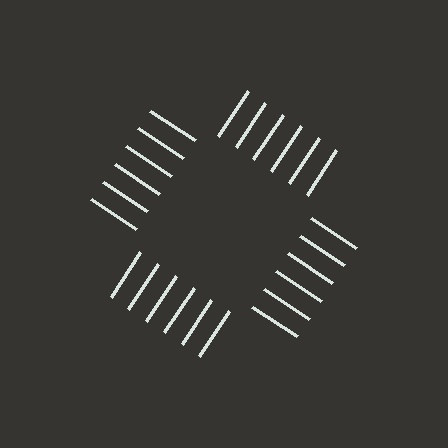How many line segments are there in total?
24 — 6 along each of the 4 edges.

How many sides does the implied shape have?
4 sides — the line-ends trace a square.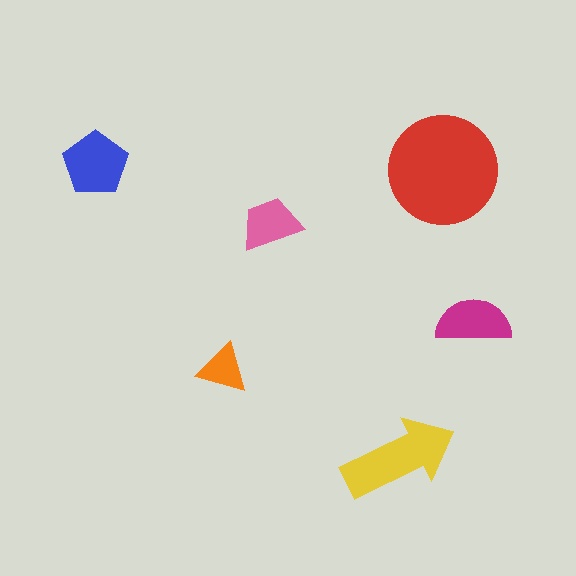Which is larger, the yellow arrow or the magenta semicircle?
The yellow arrow.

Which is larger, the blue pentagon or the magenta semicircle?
The blue pentagon.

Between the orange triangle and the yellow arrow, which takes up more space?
The yellow arrow.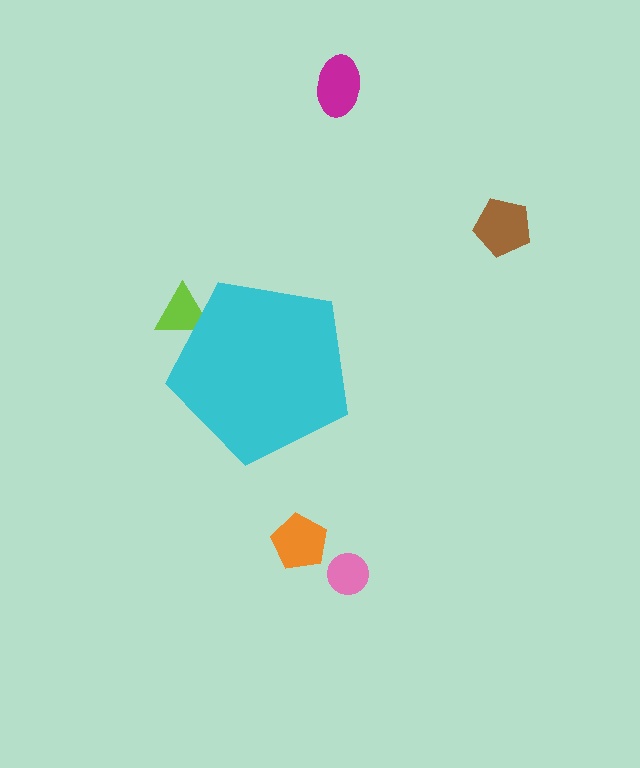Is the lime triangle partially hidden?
Yes, the lime triangle is partially hidden behind the cyan pentagon.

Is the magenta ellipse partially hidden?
No, the magenta ellipse is fully visible.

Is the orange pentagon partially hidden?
No, the orange pentagon is fully visible.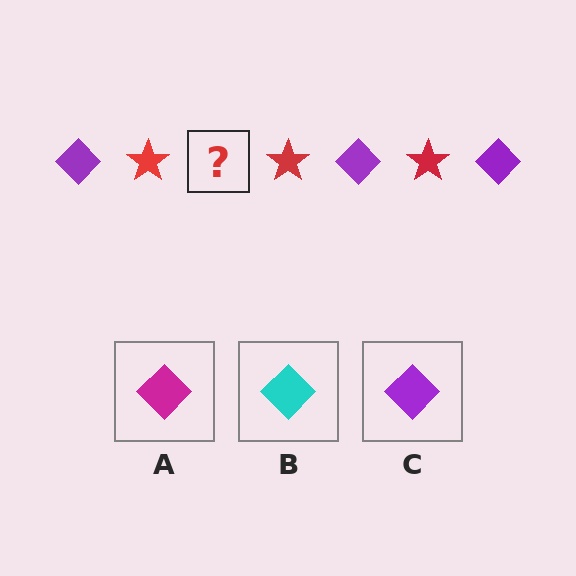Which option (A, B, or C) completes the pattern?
C.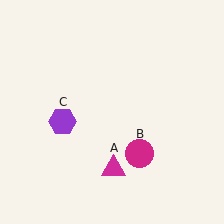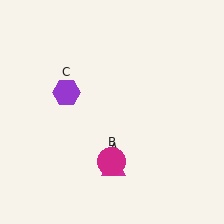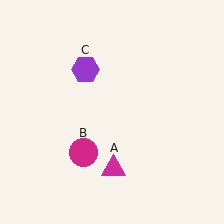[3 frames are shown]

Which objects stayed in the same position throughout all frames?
Magenta triangle (object A) remained stationary.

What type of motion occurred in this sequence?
The magenta circle (object B), purple hexagon (object C) rotated clockwise around the center of the scene.